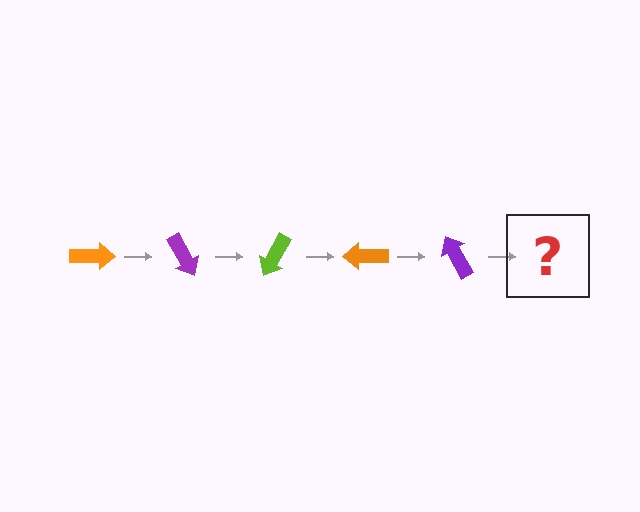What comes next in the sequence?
The next element should be a lime arrow, rotated 300 degrees from the start.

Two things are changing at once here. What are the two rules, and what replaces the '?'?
The two rules are that it rotates 60 degrees each step and the color cycles through orange, purple, and lime. The '?' should be a lime arrow, rotated 300 degrees from the start.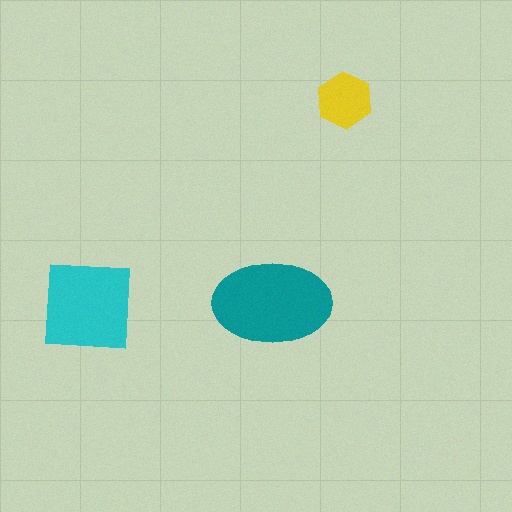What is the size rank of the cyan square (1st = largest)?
2nd.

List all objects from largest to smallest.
The teal ellipse, the cyan square, the yellow hexagon.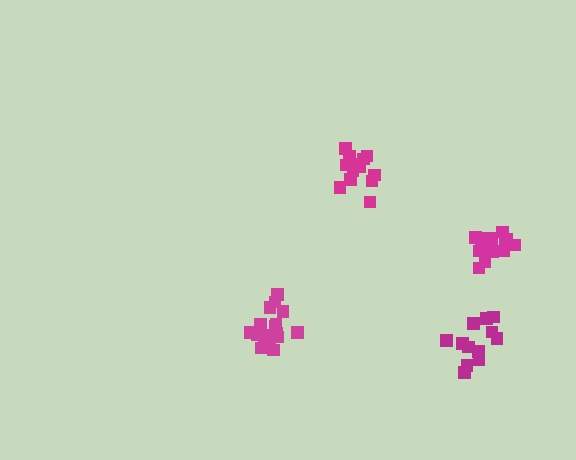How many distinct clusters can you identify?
There are 4 distinct clusters.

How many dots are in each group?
Group 1: 12 dots, Group 2: 13 dots, Group 3: 17 dots, Group 4: 17 dots (59 total).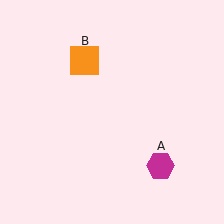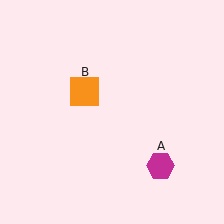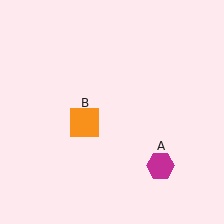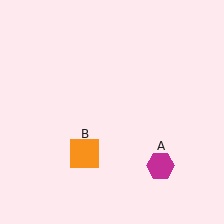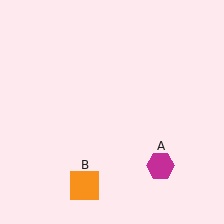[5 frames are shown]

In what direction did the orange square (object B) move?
The orange square (object B) moved down.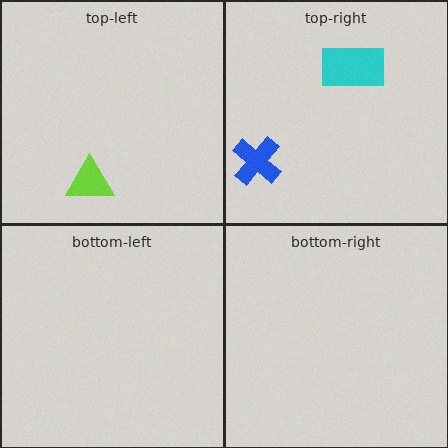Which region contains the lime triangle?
The top-left region.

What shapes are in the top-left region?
The lime triangle.